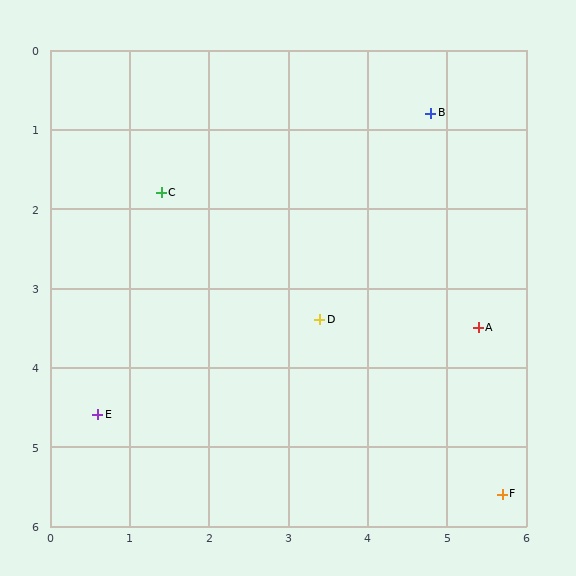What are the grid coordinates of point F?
Point F is at approximately (5.7, 5.6).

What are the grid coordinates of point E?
Point E is at approximately (0.6, 4.6).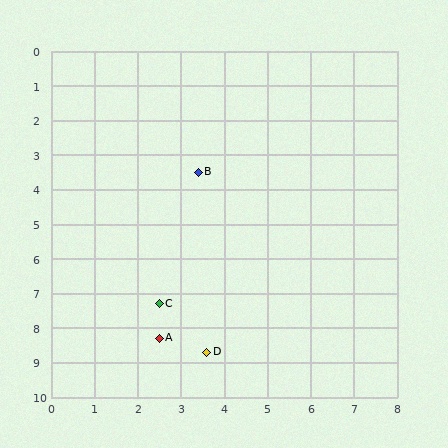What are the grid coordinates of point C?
Point C is at approximately (2.5, 7.3).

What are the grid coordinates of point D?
Point D is at approximately (3.6, 8.7).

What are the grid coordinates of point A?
Point A is at approximately (2.5, 8.3).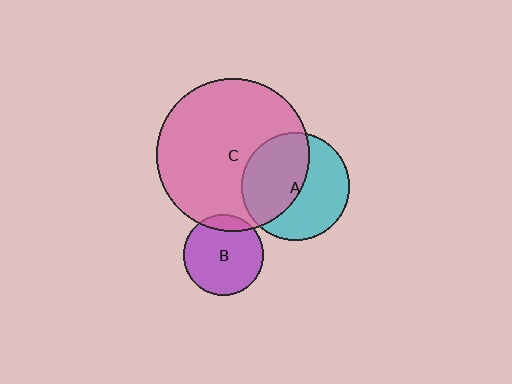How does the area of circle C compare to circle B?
Approximately 3.6 times.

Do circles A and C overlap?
Yes.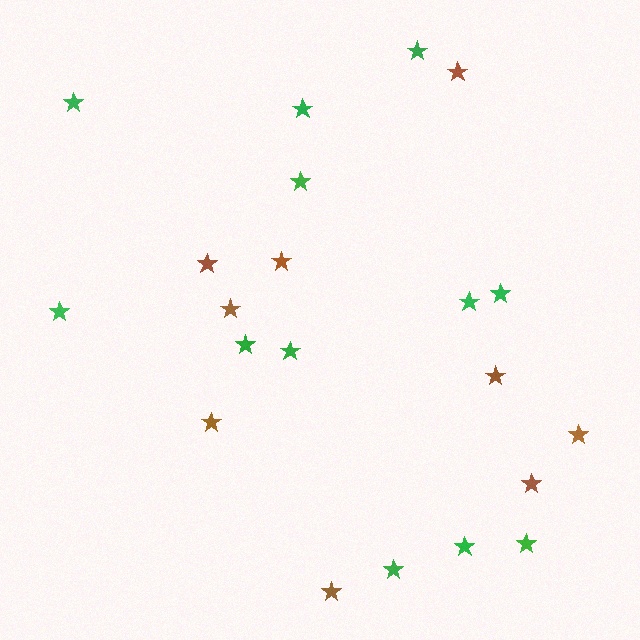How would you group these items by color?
There are 2 groups: one group of green stars (12) and one group of brown stars (9).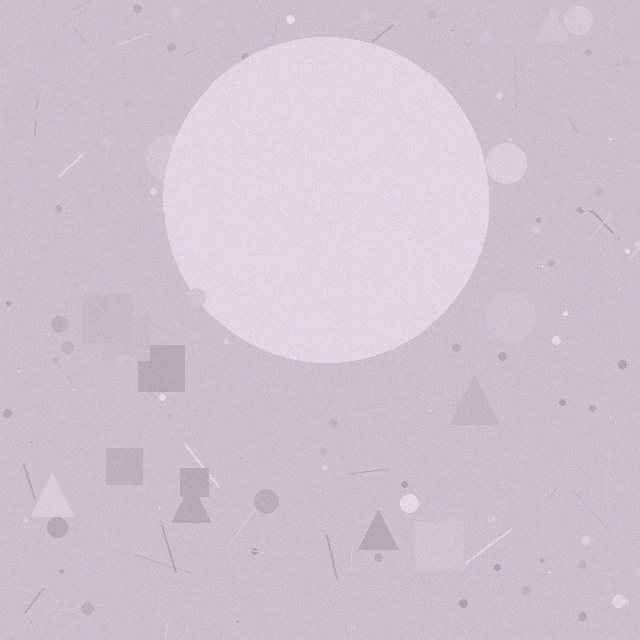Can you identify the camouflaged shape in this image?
The camouflaged shape is a circle.